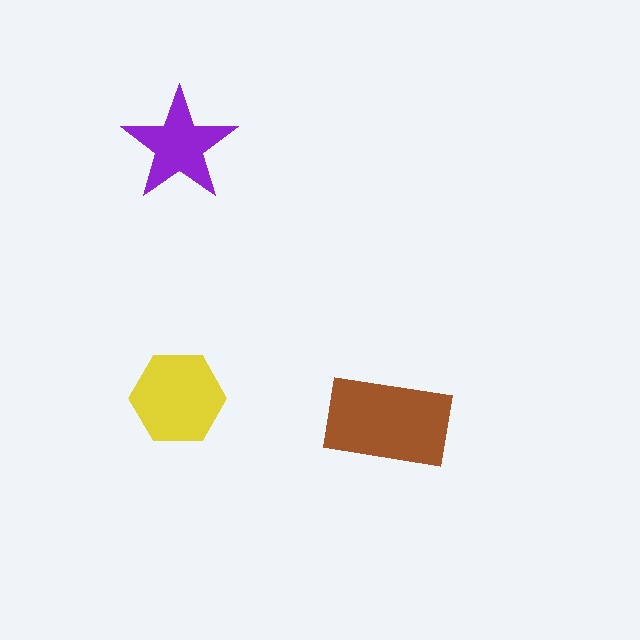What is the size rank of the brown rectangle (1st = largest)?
1st.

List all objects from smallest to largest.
The purple star, the yellow hexagon, the brown rectangle.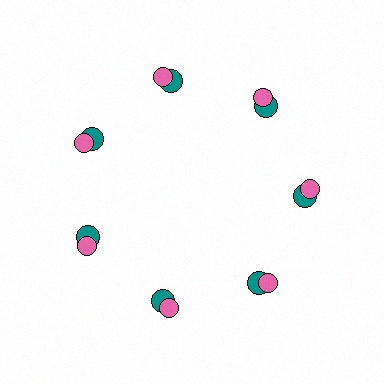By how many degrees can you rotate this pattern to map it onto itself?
The pattern maps onto itself every 51 degrees of rotation.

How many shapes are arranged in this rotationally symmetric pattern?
There are 14 shapes, arranged in 7 groups of 2.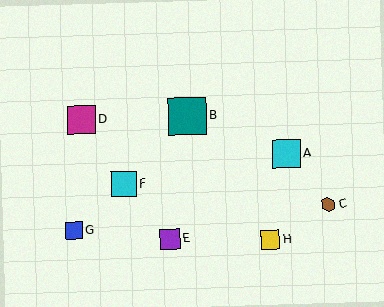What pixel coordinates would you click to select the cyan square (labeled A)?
Click at (286, 153) to select the cyan square A.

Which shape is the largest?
The teal square (labeled B) is the largest.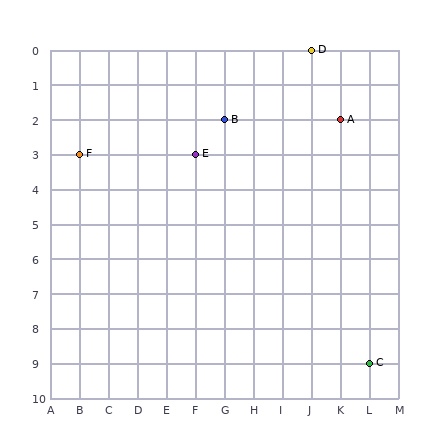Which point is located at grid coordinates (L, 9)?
Point C is at (L, 9).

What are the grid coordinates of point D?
Point D is at grid coordinates (J, 0).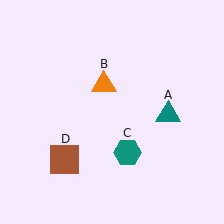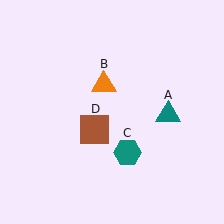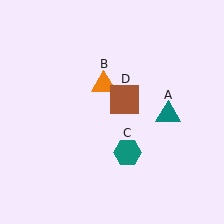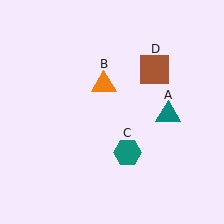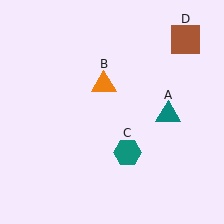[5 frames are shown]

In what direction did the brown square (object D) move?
The brown square (object D) moved up and to the right.